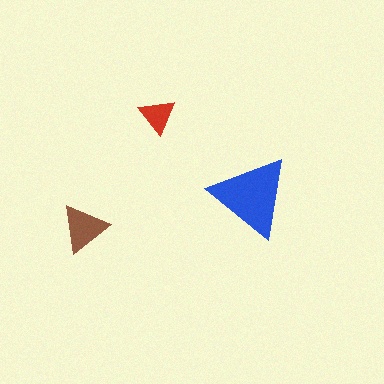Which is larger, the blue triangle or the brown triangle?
The blue one.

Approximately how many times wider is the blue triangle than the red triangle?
About 2 times wider.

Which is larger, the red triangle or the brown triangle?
The brown one.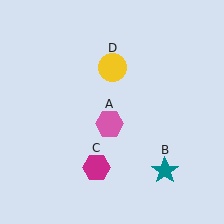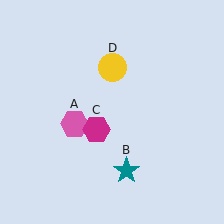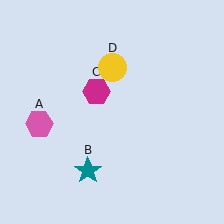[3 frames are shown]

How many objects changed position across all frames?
3 objects changed position: pink hexagon (object A), teal star (object B), magenta hexagon (object C).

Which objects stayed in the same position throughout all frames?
Yellow circle (object D) remained stationary.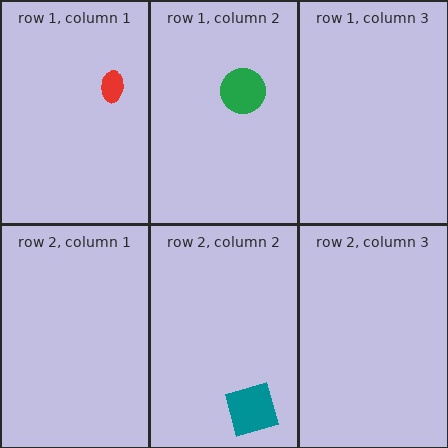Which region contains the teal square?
The row 2, column 2 region.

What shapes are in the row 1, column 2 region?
The green circle.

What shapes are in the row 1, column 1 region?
The red ellipse.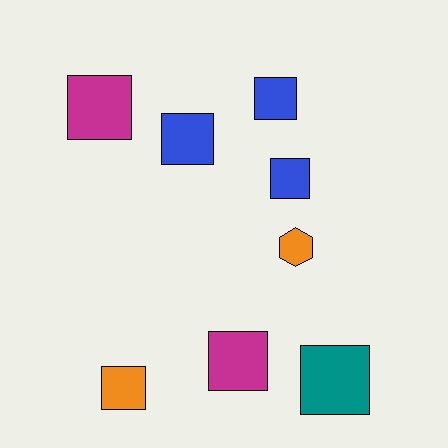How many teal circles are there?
There are no teal circles.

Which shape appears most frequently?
Square, with 7 objects.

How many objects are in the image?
There are 8 objects.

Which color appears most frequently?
Blue, with 3 objects.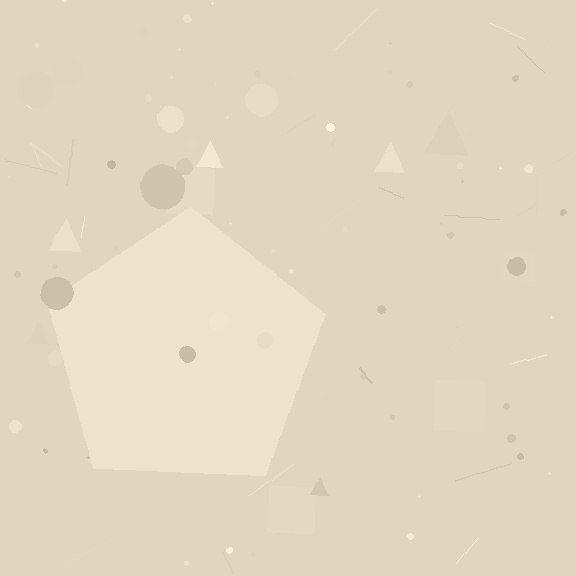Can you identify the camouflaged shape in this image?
The camouflaged shape is a pentagon.